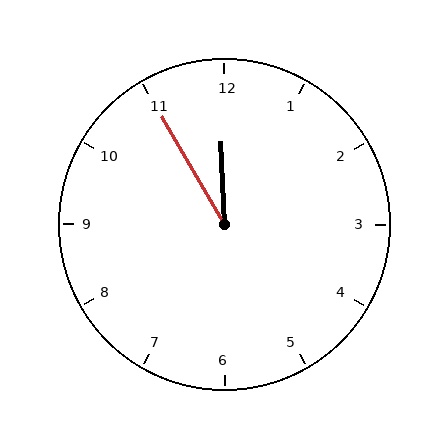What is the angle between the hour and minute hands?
Approximately 28 degrees.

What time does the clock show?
11:55.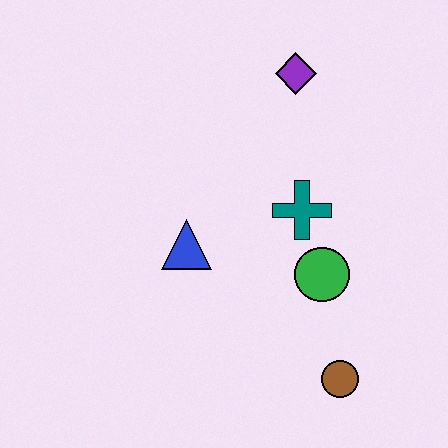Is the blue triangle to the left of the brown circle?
Yes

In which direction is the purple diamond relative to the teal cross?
The purple diamond is above the teal cross.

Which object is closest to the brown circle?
The green circle is closest to the brown circle.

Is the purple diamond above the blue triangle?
Yes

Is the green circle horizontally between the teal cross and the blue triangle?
No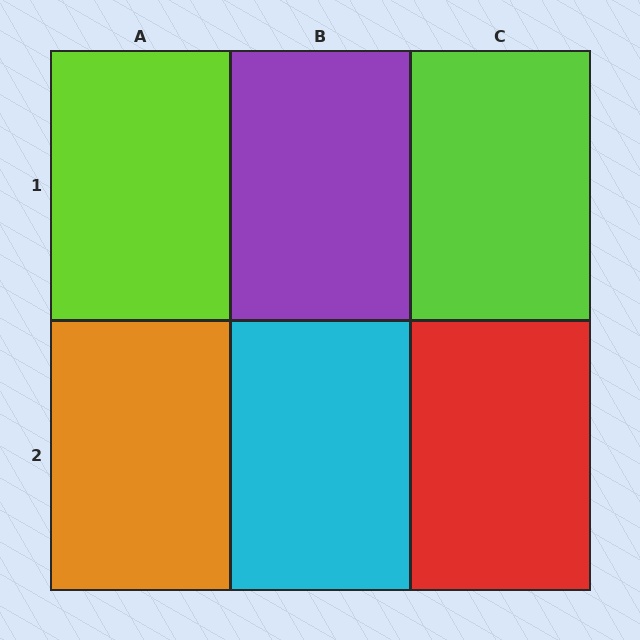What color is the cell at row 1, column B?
Purple.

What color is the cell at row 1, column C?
Lime.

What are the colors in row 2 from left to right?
Orange, cyan, red.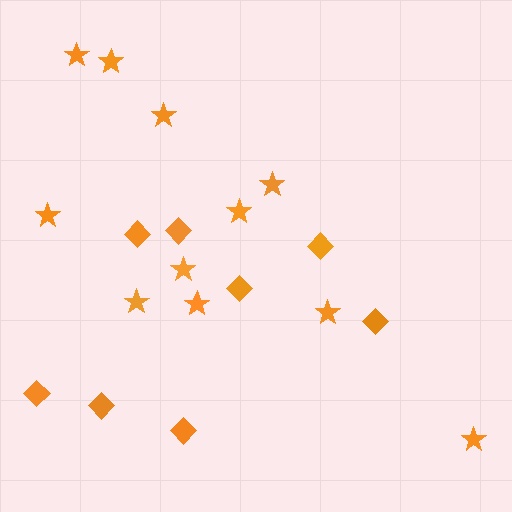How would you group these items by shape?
There are 2 groups: one group of stars (11) and one group of diamonds (8).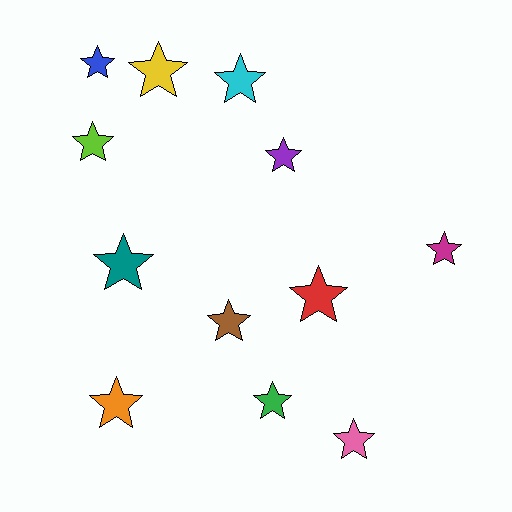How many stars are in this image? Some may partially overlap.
There are 12 stars.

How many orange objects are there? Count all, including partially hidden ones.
There is 1 orange object.